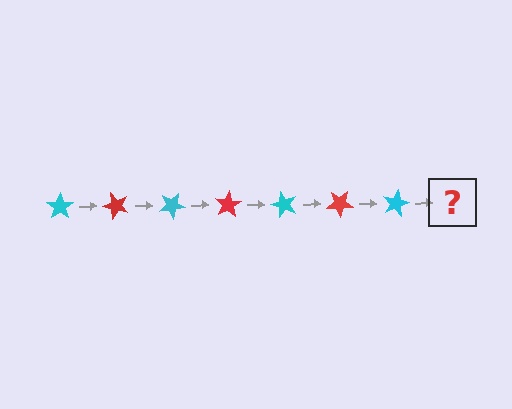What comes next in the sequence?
The next element should be a red star, rotated 350 degrees from the start.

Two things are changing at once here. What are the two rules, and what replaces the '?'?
The two rules are that it rotates 50 degrees each step and the color cycles through cyan and red. The '?' should be a red star, rotated 350 degrees from the start.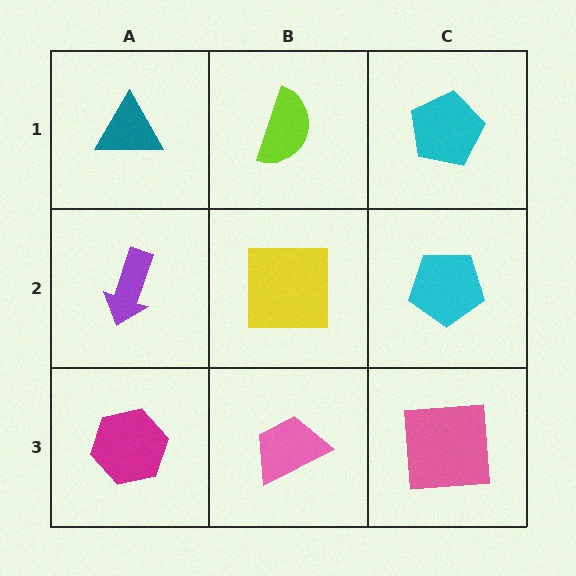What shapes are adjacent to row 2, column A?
A teal triangle (row 1, column A), a magenta hexagon (row 3, column A), a yellow square (row 2, column B).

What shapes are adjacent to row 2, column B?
A lime semicircle (row 1, column B), a pink trapezoid (row 3, column B), a purple arrow (row 2, column A), a cyan pentagon (row 2, column C).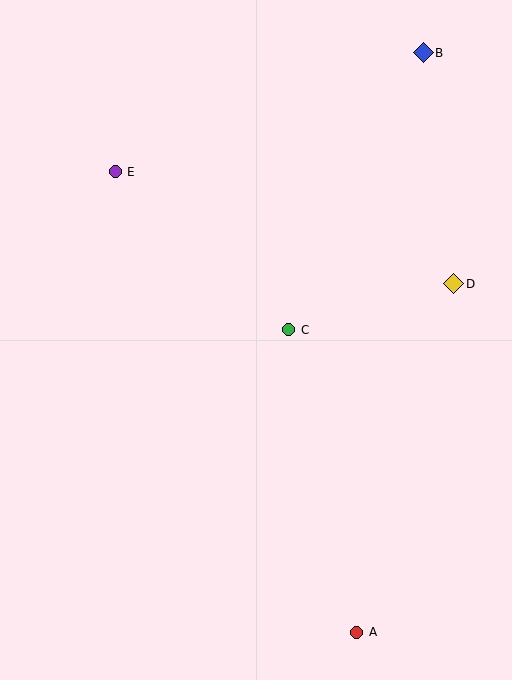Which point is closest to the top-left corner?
Point E is closest to the top-left corner.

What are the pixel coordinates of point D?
Point D is at (454, 284).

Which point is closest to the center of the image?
Point C at (289, 330) is closest to the center.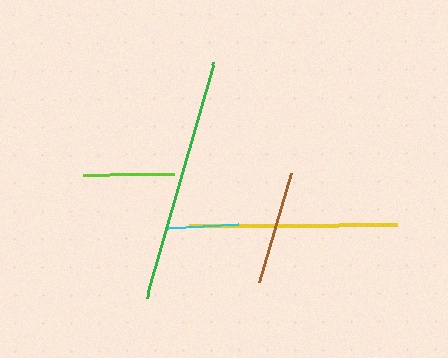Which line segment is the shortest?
The cyan line is the shortest at approximately 70 pixels.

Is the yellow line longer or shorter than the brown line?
The yellow line is longer than the brown line.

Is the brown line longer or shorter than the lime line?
The brown line is longer than the lime line.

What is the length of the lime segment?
The lime segment is approximately 92 pixels long.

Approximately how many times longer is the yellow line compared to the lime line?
The yellow line is approximately 2.3 times the length of the lime line.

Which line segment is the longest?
The green line is the longest at approximately 245 pixels.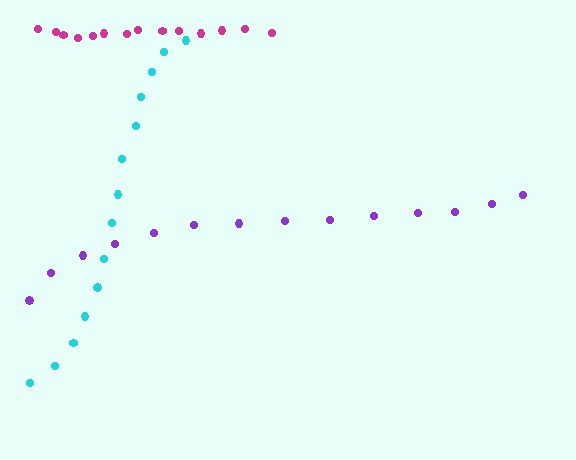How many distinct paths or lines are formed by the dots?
There are 3 distinct paths.